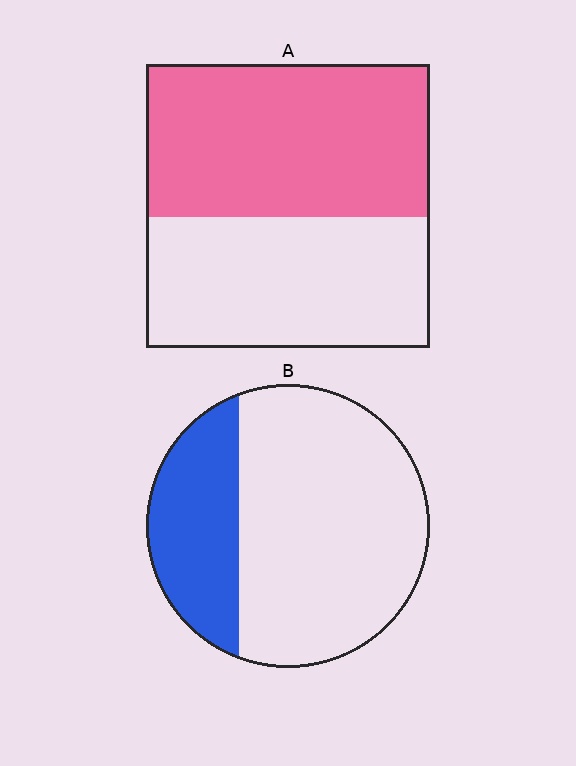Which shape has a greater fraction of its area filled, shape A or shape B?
Shape A.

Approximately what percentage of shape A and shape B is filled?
A is approximately 55% and B is approximately 30%.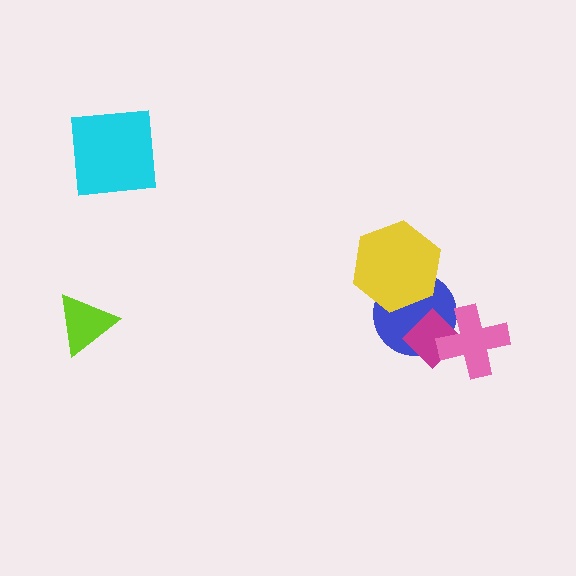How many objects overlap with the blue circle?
3 objects overlap with the blue circle.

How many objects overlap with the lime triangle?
0 objects overlap with the lime triangle.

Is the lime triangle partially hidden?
No, no other shape covers it.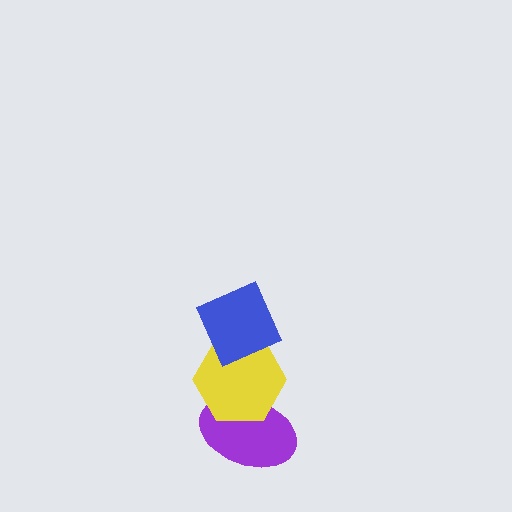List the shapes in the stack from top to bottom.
From top to bottom: the blue diamond, the yellow hexagon, the purple ellipse.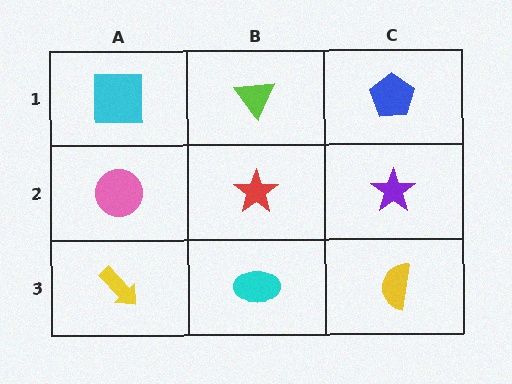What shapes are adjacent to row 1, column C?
A purple star (row 2, column C), a lime triangle (row 1, column B).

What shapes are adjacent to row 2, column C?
A blue pentagon (row 1, column C), a yellow semicircle (row 3, column C), a red star (row 2, column B).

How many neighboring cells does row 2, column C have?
3.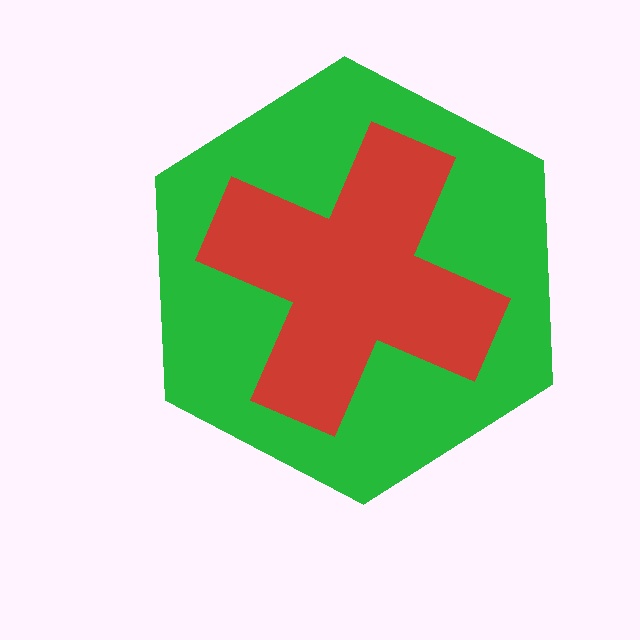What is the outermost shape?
The green hexagon.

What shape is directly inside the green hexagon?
The red cross.